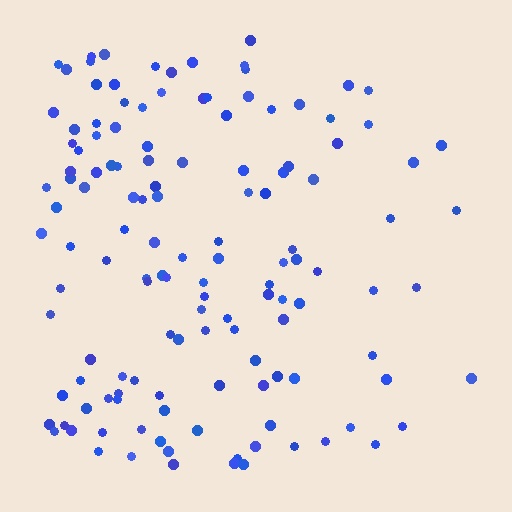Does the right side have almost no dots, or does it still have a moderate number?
Still a moderate number, just noticeably fewer than the left.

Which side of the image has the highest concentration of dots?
The left.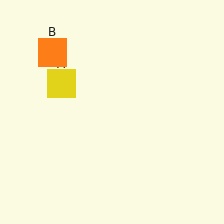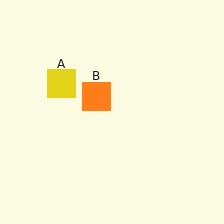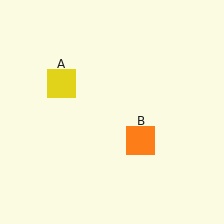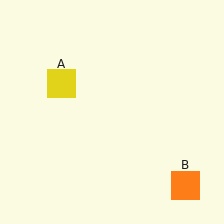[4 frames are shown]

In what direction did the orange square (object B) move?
The orange square (object B) moved down and to the right.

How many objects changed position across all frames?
1 object changed position: orange square (object B).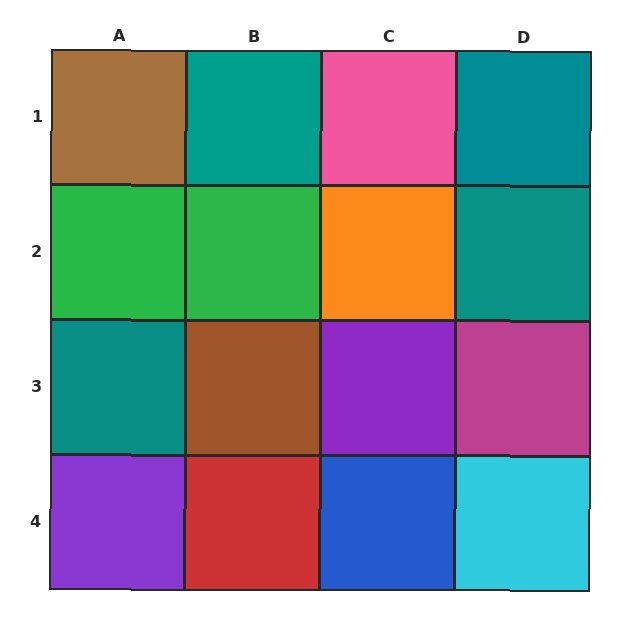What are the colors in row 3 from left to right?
Teal, brown, purple, magenta.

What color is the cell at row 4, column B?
Red.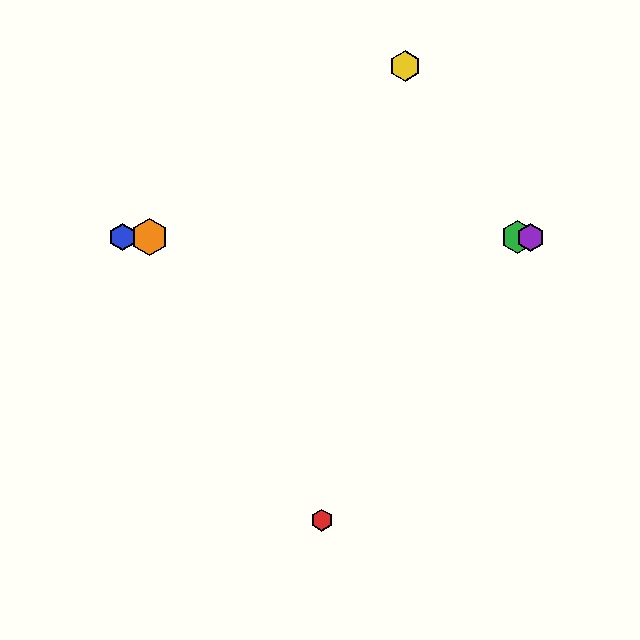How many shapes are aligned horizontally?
4 shapes (the blue hexagon, the green hexagon, the purple hexagon, the orange hexagon) are aligned horizontally.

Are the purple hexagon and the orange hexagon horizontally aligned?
Yes, both are at y≈237.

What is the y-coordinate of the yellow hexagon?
The yellow hexagon is at y≈66.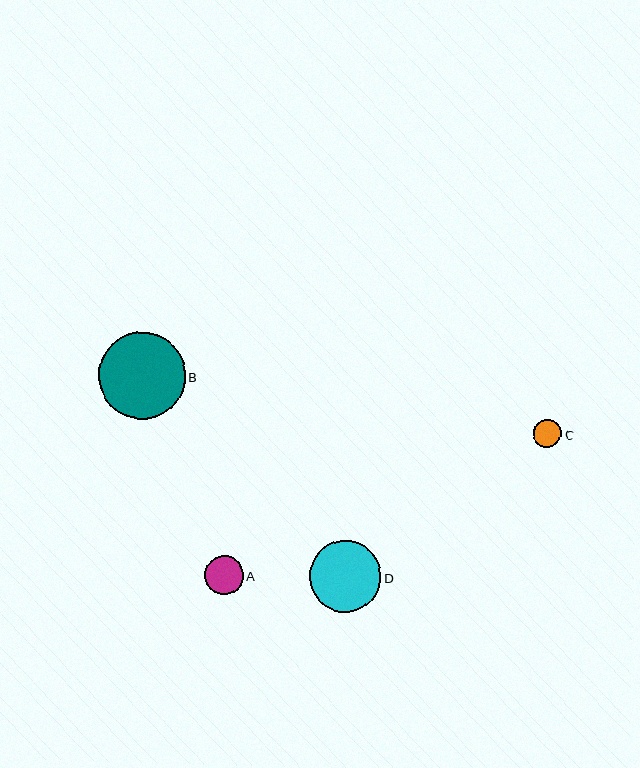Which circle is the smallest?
Circle C is the smallest with a size of approximately 28 pixels.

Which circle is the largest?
Circle B is the largest with a size of approximately 87 pixels.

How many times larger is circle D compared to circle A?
Circle D is approximately 1.8 times the size of circle A.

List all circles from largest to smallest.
From largest to smallest: B, D, A, C.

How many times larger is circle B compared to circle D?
Circle B is approximately 1.2 times the size of circle D.